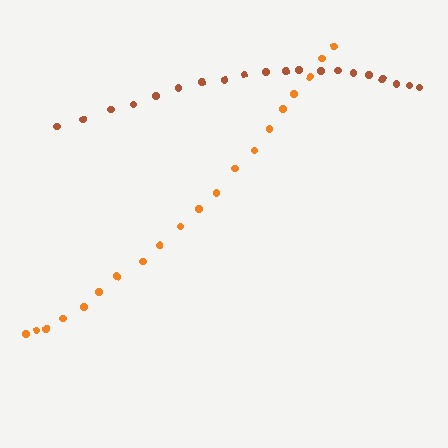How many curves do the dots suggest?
There are 2 distinct paths.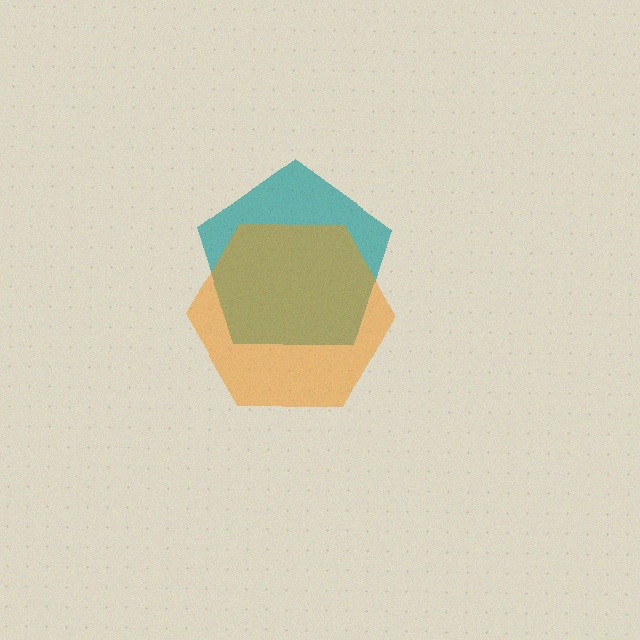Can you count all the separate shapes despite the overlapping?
Yes, there are 2 separate shapes.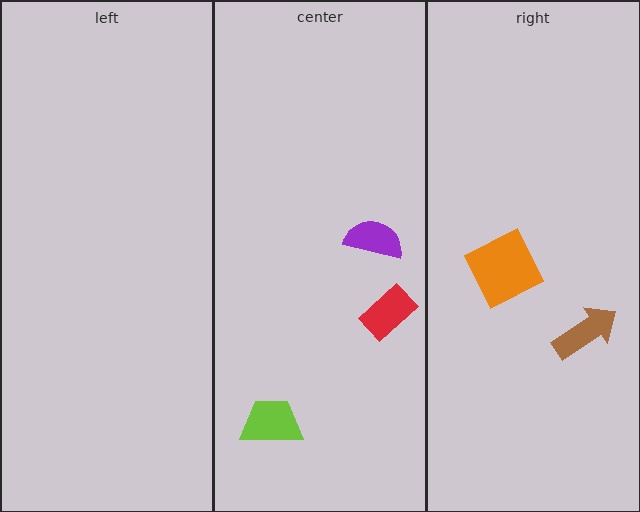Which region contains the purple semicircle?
The center region.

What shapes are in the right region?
The orange square, the brown arrow.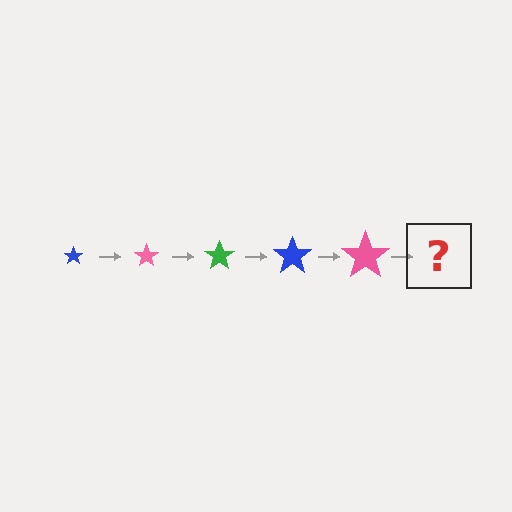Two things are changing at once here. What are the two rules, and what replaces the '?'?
The two rules are that the star grows larger each step and the color cycles through blue, pink, and green. The '?' should be a green star, larger than the previous one.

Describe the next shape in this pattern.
It should be a green star, larger than the previous one.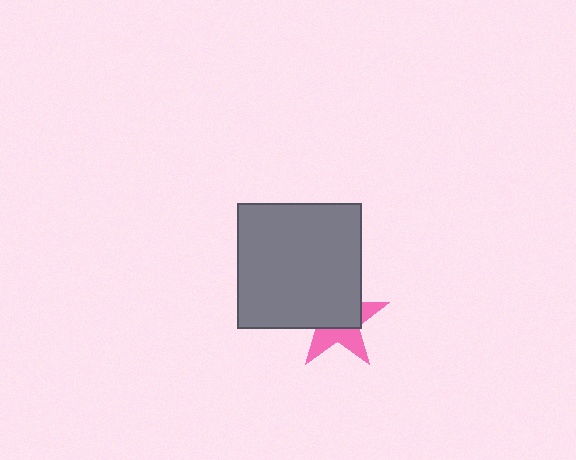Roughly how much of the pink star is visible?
A small part of it is visible (roughly 41%).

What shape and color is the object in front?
The object in front is a gray square.